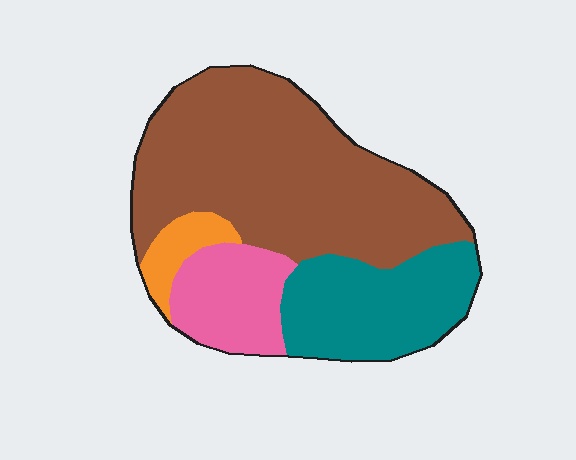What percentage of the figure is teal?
Teal takes up about one quarter (1/4) of the figure.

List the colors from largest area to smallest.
From largest to smallest: brown, teal, pink, orange.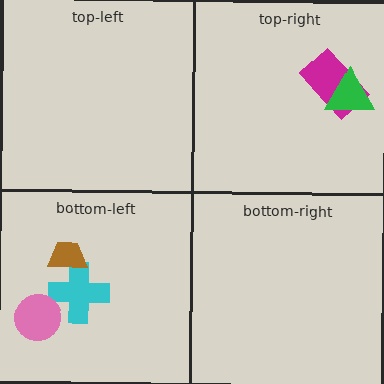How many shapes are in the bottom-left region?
3.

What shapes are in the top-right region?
The magenta rectangle, the green triangle.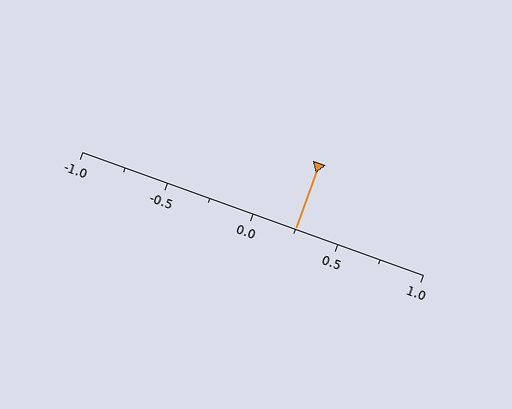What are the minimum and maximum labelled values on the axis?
The axis runs from -1.0 to 1.0.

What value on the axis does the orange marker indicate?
The marker indicates approximately 0.25.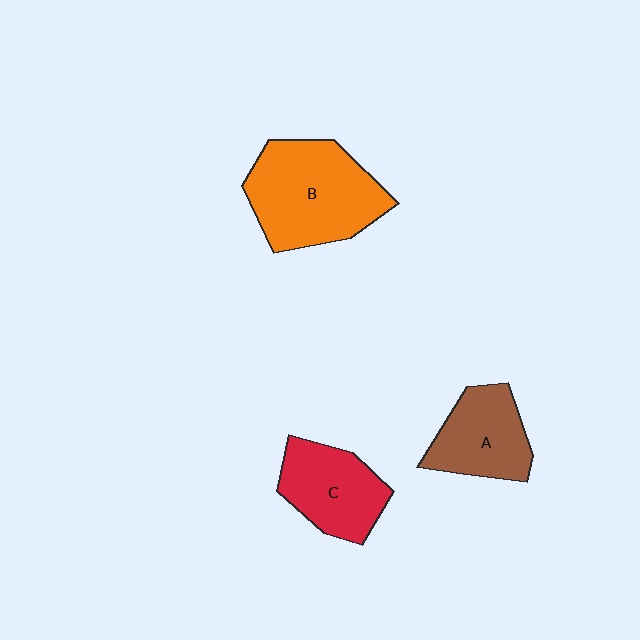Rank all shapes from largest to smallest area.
From largest to smallest: B (orange), C (red), A (brown).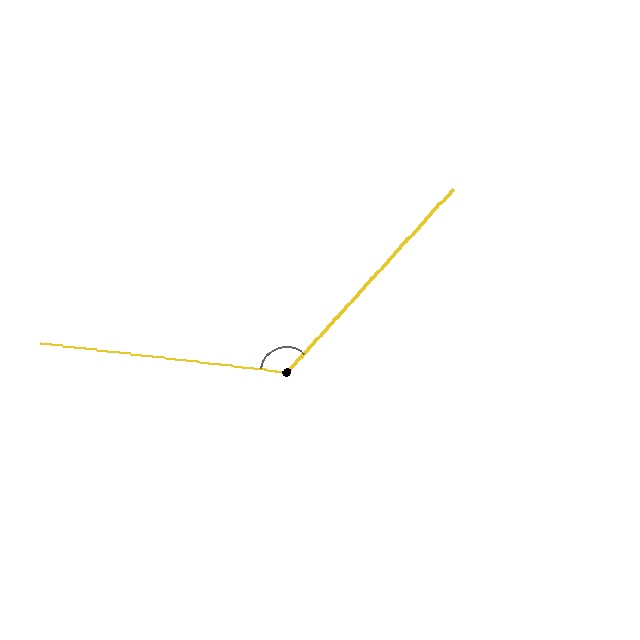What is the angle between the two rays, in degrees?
Approximately 126 degrees.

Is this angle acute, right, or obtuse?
It is obtuse.